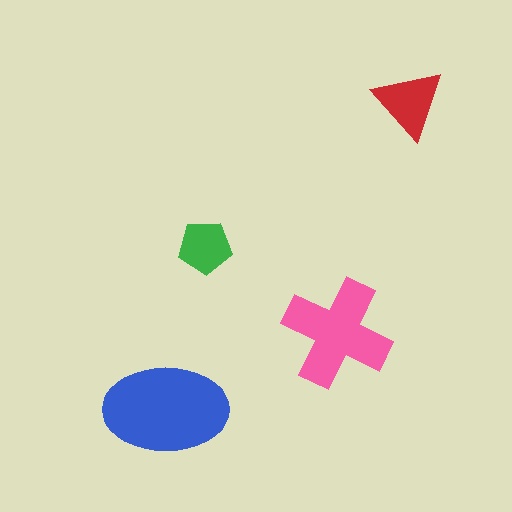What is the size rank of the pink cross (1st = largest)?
2nd.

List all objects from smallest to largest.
The green pentagon, the red triangle, the pink cross, the blue ellipse.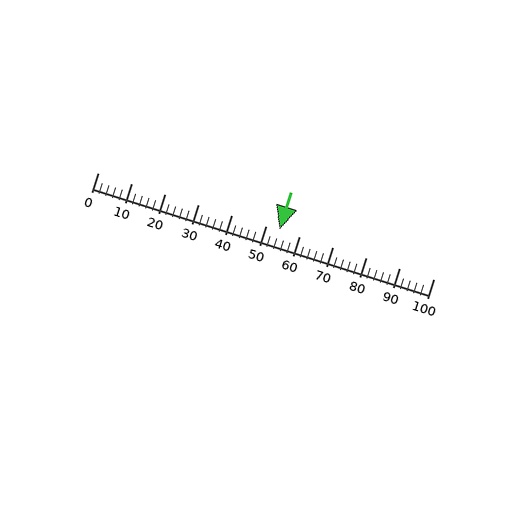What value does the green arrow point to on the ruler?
The green arrow points to approximately 54.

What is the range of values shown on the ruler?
The ruler shows values from 0 to 100.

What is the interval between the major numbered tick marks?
The major tick marks are spaced 10 units apart.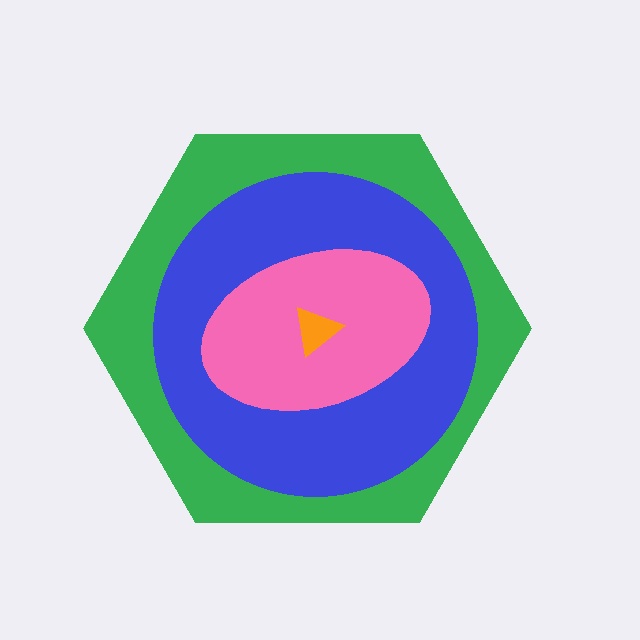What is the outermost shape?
The green hexagon.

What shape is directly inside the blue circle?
The pink ellipse.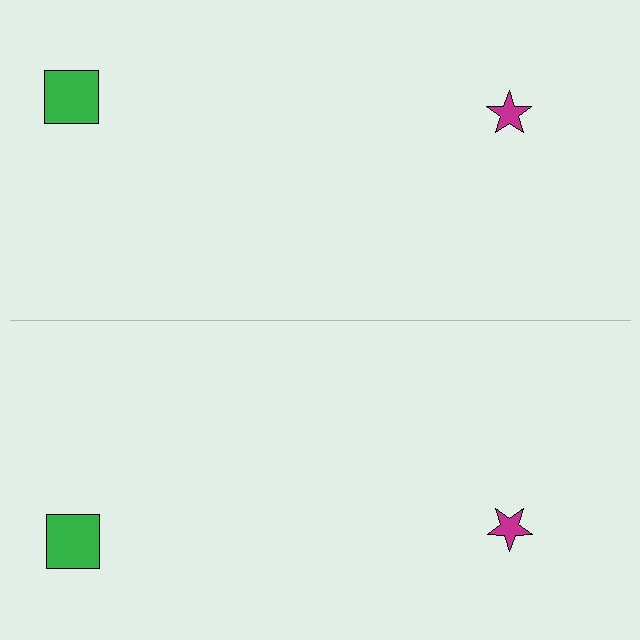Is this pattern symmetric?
Yes, this pattern has bilateral (reflection) symmetry.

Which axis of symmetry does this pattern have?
The pattern has a horizontal axis of symmetry running through the center of the image.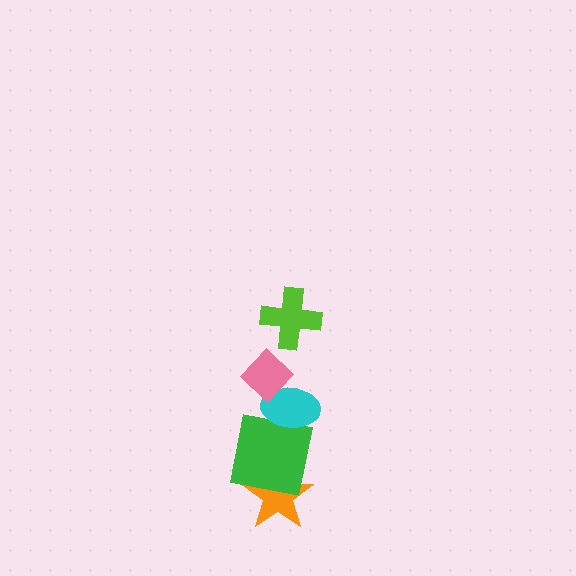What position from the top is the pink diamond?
The pink diamond is 2nd from the top.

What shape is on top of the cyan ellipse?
The pink diamond is on top of the cyan ellipse.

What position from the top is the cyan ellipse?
The cyan ellipse is 3rd from the top.